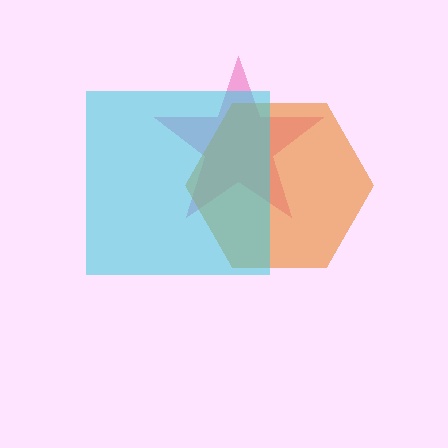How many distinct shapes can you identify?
There are 3 distinct shapes: a pink star, an orange hexagon, a cyan square.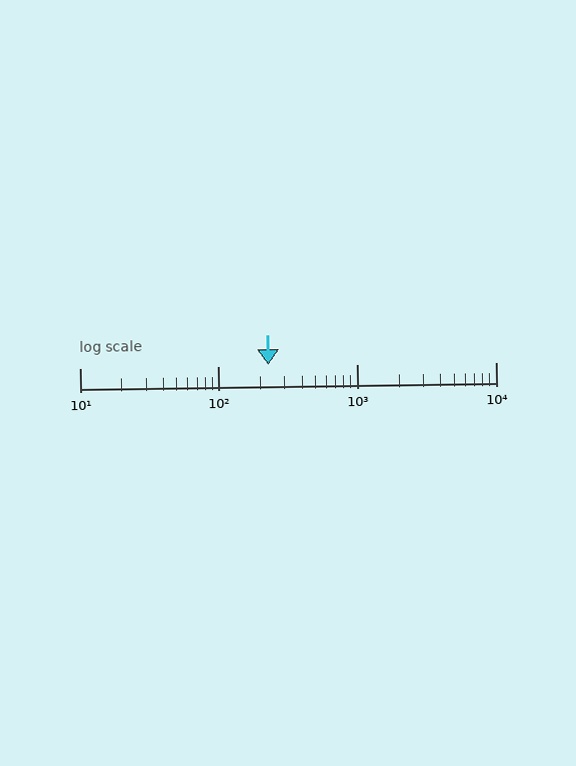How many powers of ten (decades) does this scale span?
The scale spans 3 decades, from 10 to 10000.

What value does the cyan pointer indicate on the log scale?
The pointer indicates approximately 230.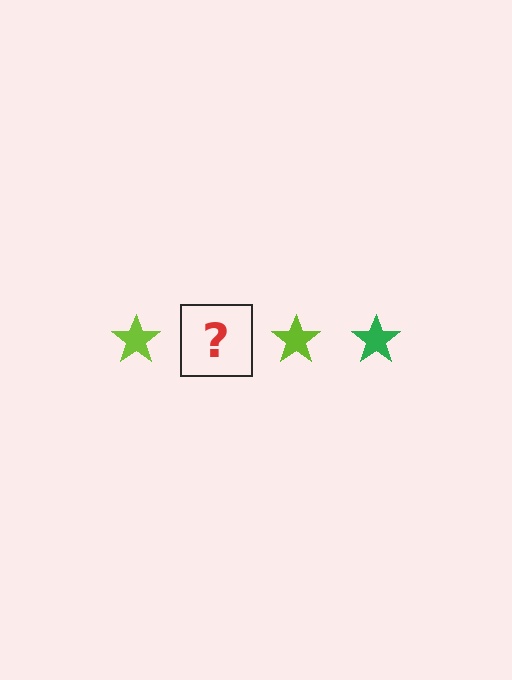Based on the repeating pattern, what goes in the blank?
The blank should be a green star.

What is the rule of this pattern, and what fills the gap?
The rule is that the pattern cycles through lime, green stars. The gap should be filled with a green star.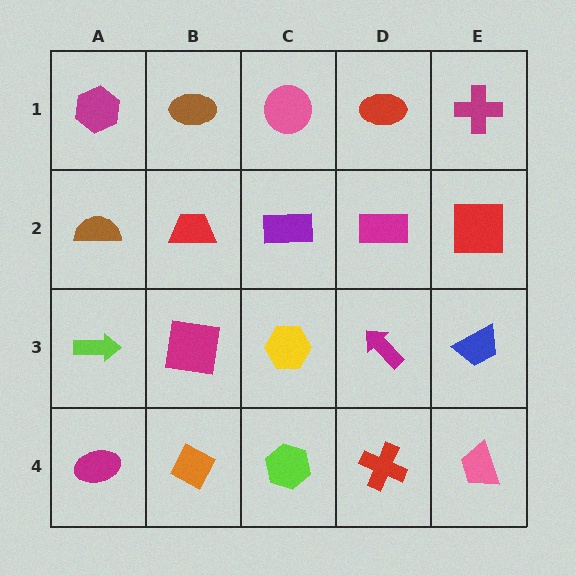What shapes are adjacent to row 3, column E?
A red square (row 2, column E), a pink trapezoid (row 4, column E), a magenta arrow (row 3, column D).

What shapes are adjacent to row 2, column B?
A brown ellipse (row 1, column B), a magenta square (row 3, column B), a brown semicircle (row 2, column A), a purple rectangle (row 2, column C).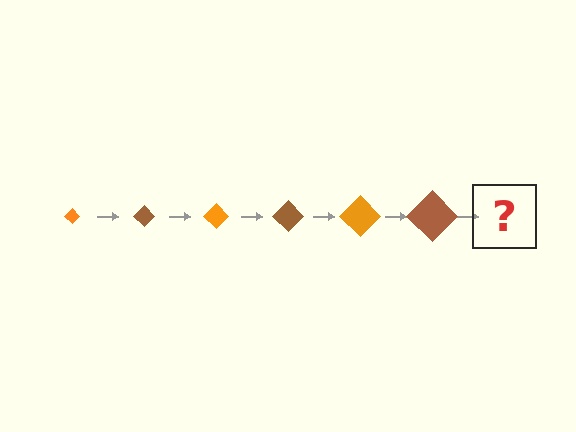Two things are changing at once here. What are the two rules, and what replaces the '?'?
The two rules are that the diamond grows larger each step and the color cycles through orange and brown. The '?' should be an orange diamond, larger than the previous one.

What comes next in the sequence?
The next element should be an orange diamond, larger than the previous one.